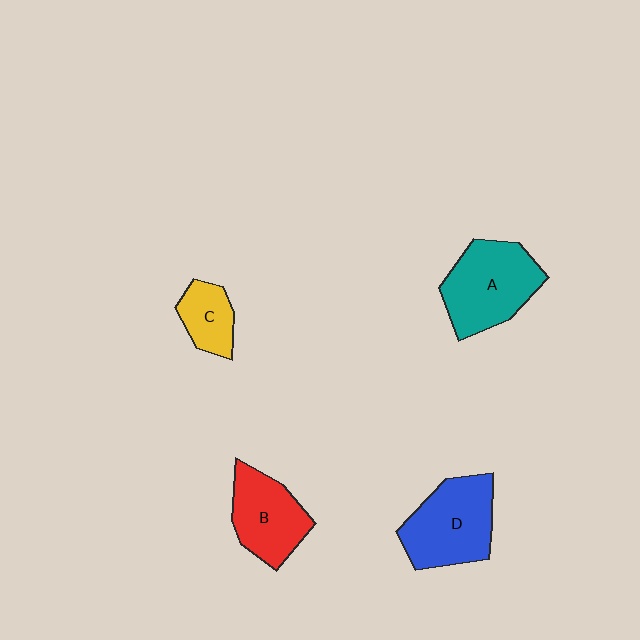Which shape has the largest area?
Shape A (teal).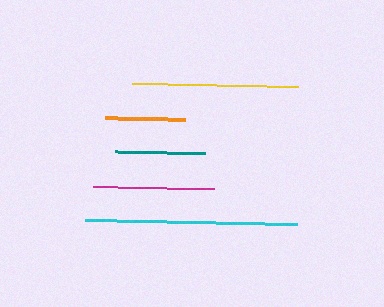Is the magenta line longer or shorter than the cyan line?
The cyan line is longer than the magenta line.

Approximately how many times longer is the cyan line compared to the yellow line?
The cyan line is approximately 1.3 times the length of the yellow line.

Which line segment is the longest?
The cyan line is the longest at approximately 212 pixels.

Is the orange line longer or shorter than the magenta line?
The magenta line is longer than the orange line.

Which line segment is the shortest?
The orange line is the shortest at approximately 80 pixels.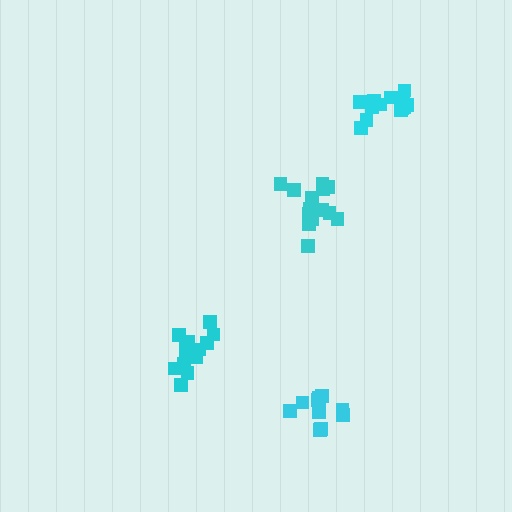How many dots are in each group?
Group 1: 14 dots, Group 2: 11 dots, Group 3: 14 dots, Group 4: 14 dots (53 total).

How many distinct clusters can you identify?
There are 4 distinct clusters.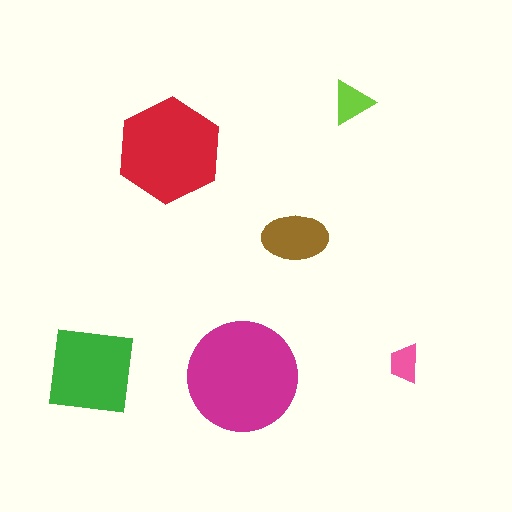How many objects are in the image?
There are 6 objects in the image.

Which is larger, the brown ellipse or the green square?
The green square.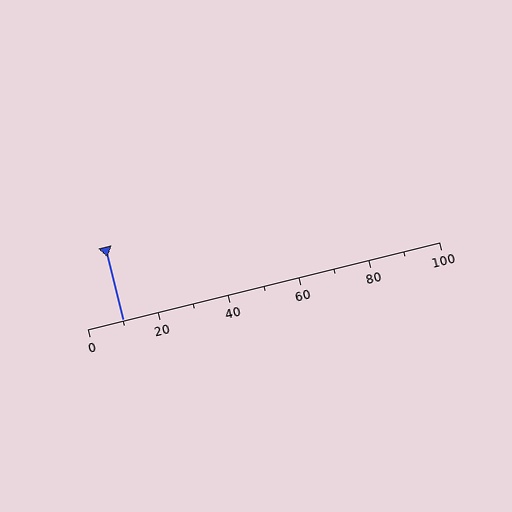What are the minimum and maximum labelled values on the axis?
The axis runs from 0 to 100.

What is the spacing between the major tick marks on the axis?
The major ticks are spaced 20 apart.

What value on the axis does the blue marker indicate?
The marker indicates approximately 10.